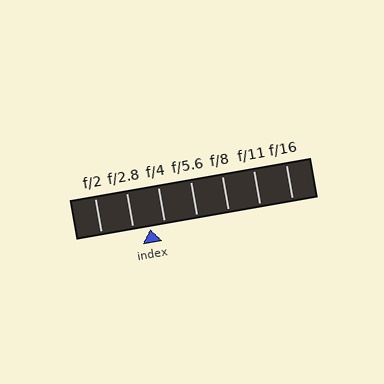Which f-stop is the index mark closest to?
The index mark is closest to f/4.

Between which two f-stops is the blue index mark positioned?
The index mark is between f/2.8 and f/4.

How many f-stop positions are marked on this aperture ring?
There are 7 f-stop positions marked.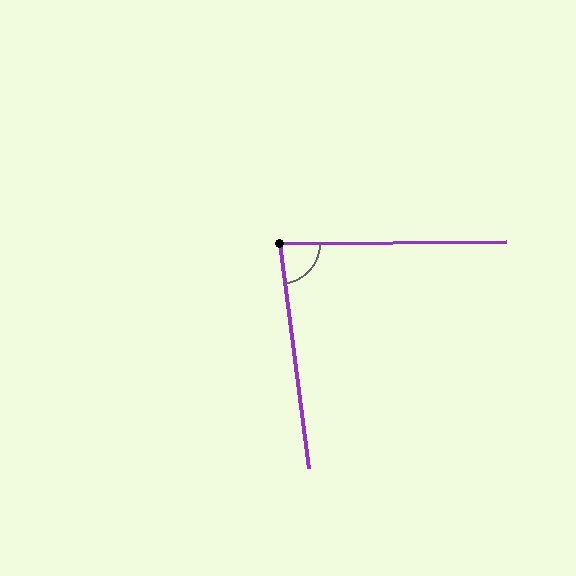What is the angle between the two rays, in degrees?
Approximately 83 degrees.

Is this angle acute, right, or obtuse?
It is acute.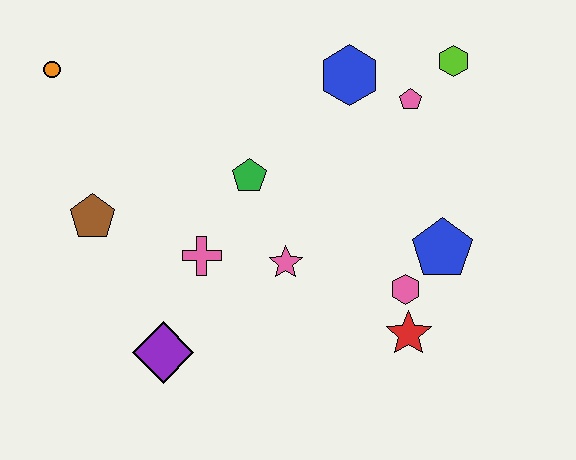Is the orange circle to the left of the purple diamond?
Yes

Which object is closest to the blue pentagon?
The pink hexagon is closest to the blue pentagon.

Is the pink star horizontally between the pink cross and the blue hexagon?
Yes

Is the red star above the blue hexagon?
No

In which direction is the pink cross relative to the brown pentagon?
The pink cross is to the right of the brown pentagon.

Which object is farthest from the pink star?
The orange circle is farthest from the pink star.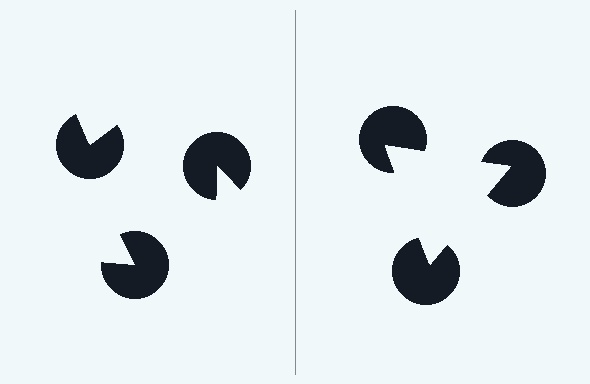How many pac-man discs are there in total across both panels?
6 — 3 on each side.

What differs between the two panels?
The pac-man discs are positioned identically on both sides; only the wedge orientations differ. On the right they align to a triangle; on the left they are misaligned.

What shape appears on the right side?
An illusory triangle.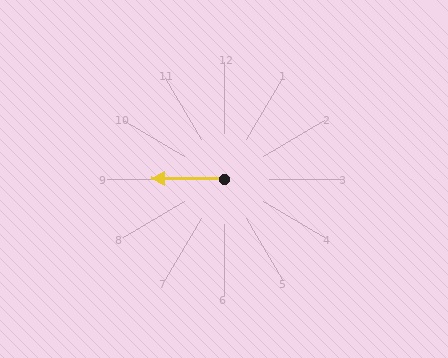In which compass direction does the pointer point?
West.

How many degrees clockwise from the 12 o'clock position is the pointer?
Approximately 270 degrees.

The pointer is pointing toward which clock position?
Roughly 9 o'clock.